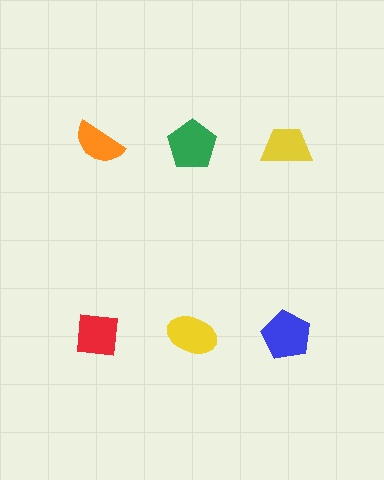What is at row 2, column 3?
A blue pentagon.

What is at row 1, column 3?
A yellow trapezoid.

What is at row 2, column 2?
A yellow ellipse.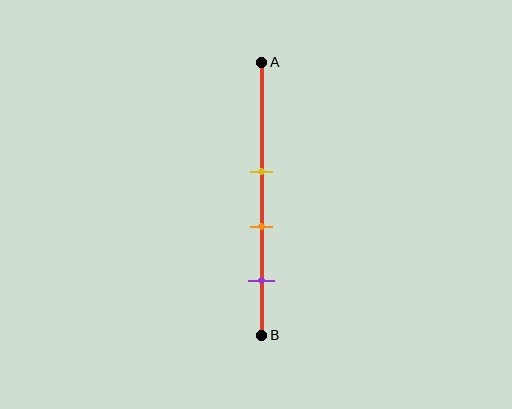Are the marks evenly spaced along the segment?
Yes, the marks are approximately evenly spaced.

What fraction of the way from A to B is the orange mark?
The orange mark is approximately 60% (0.6) of the way from A to B.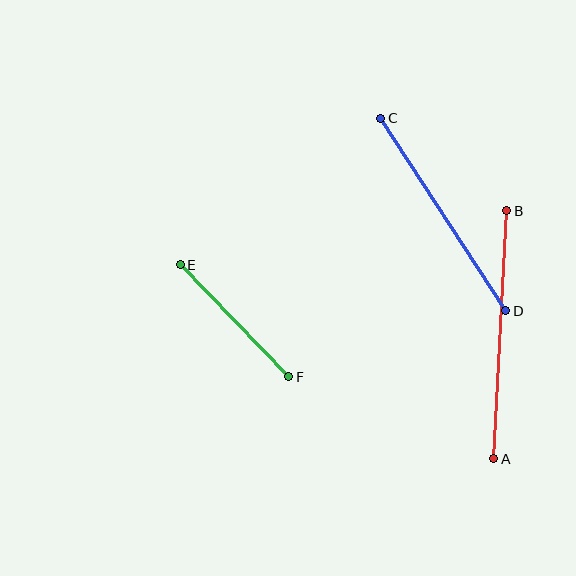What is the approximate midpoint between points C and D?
The midpoint is at approximately (443, 214) pixels.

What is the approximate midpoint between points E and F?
The midpoint is at approximately (235, 321) pixels.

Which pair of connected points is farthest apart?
Points A and B are farthest apart.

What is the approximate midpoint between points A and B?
The midpoint is at approximately (500, 335) pixels.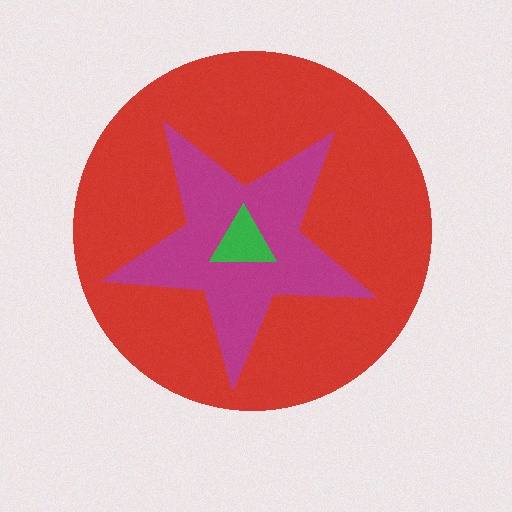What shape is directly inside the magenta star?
The green triangle.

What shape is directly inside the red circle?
The magenta star.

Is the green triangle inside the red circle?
Yes.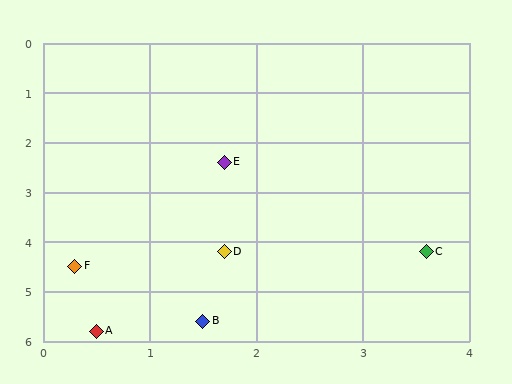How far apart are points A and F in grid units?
Points A and F are about 1.3 grid units apart.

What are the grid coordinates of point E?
Point E is at approximately (1.7, 2.4).